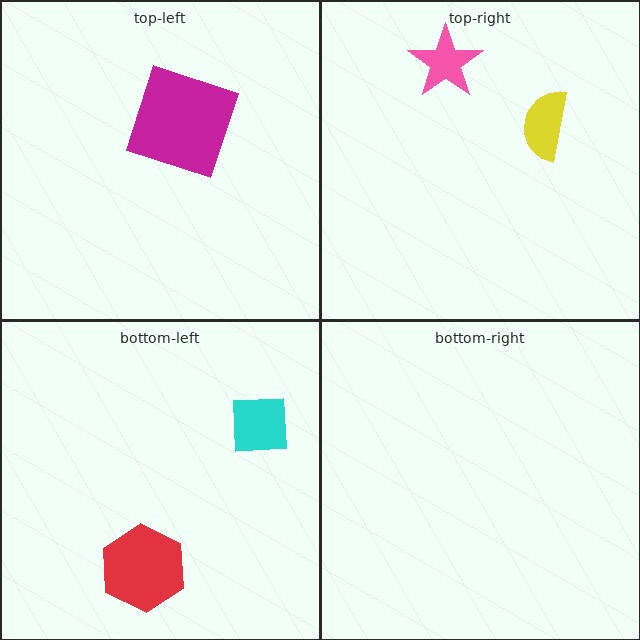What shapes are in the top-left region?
The magenta square.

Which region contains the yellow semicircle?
The top-right region.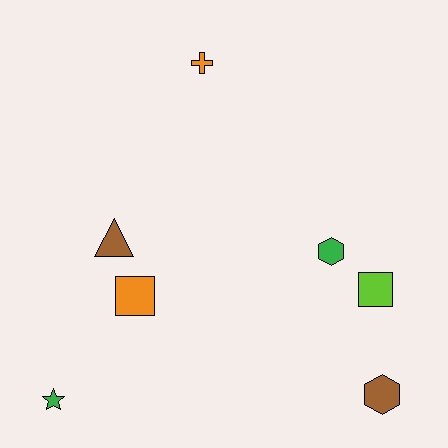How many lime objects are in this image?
There is 1 lime object.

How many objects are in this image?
There are 7 objects.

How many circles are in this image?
There are no circles.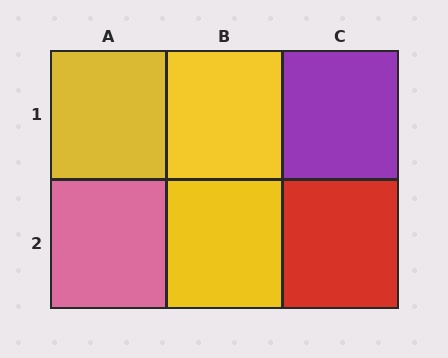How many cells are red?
1 cell is red.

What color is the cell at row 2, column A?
Pink.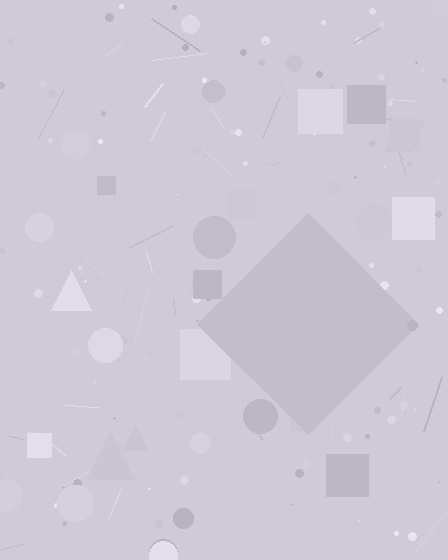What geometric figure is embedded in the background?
A diamond is embedded in the background.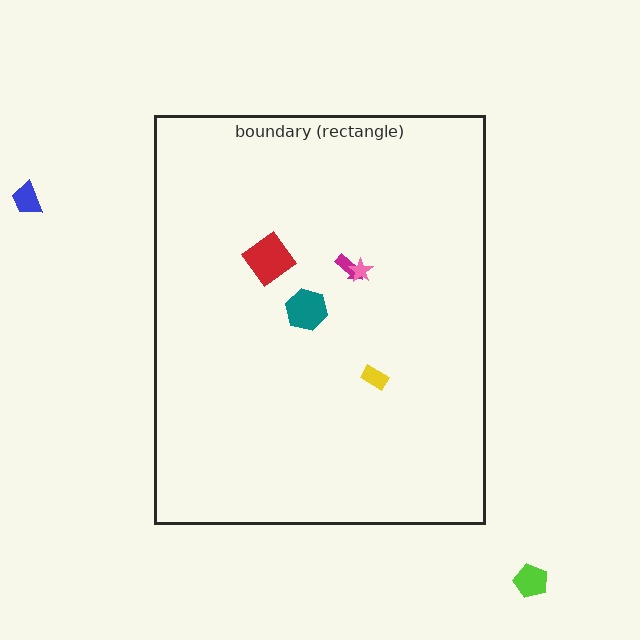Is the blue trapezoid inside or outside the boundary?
Outside.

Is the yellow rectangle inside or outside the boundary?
Inside.